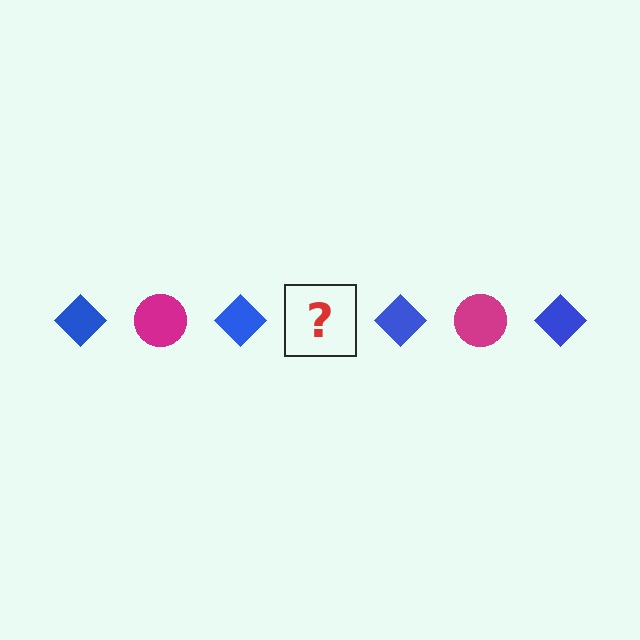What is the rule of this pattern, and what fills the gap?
The rule is that the pattern alternates between blue diamond and magenta circle. The gap should be filled with a magenta circle.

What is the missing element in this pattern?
The missing element is a magenta circle.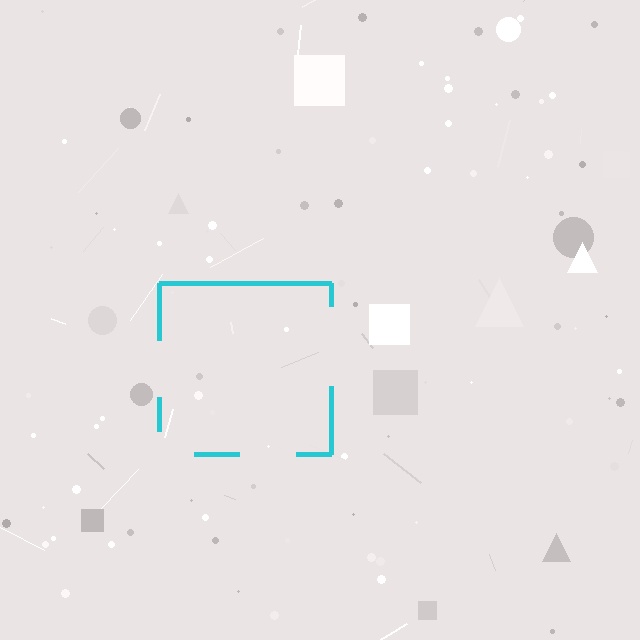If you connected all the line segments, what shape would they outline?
They would outline a square.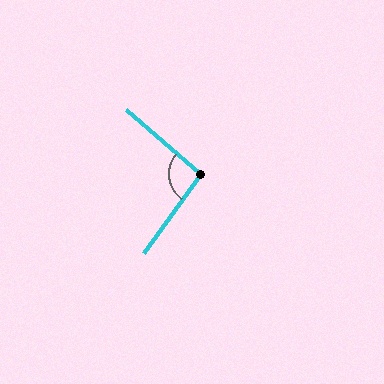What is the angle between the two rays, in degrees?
Approximately 95 degrees.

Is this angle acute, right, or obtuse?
It is approximately a right angle.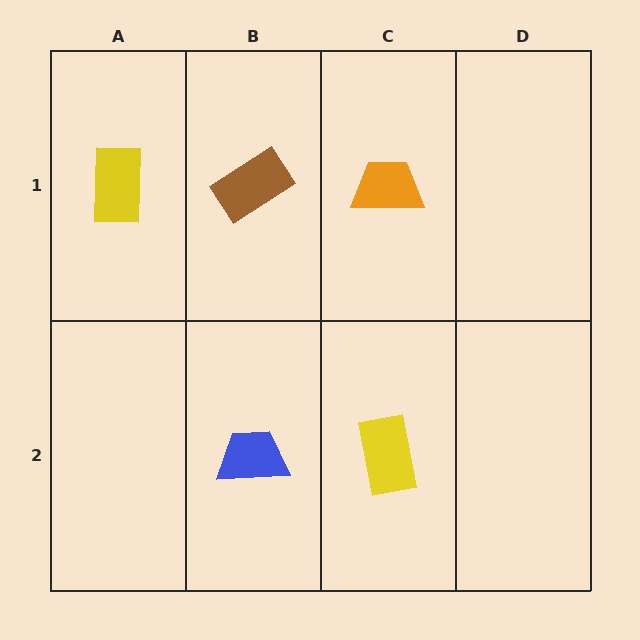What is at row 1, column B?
A brown rectangle.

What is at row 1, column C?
An orange trapezoid.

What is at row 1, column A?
A yellow rectangle.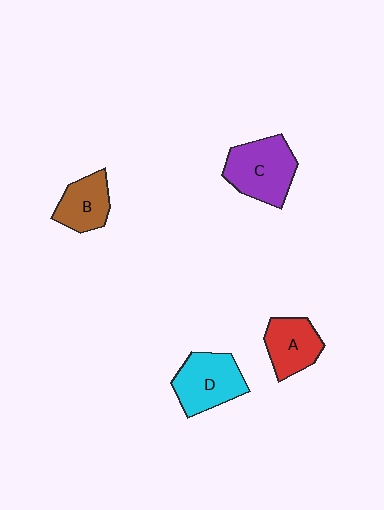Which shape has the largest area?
Shape C (purple).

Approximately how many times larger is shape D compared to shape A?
Approximately 1.3 times.